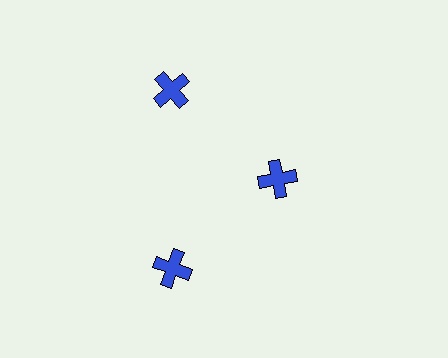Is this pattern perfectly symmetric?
No. The 3 blue crosses are arranged in a ring, but one element near the 3 o'clock position is pulled inward toward the center, breaking the 3-fold rotational symmetry.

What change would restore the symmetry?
The symmetry would be restored by moving it outward, back onto the ring so that all 3 crosses sit at equal angles and equal distance from the center.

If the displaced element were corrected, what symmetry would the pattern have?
It would have 3-fold rotational symmetry — the pattern would map onto itself every 120 degrees.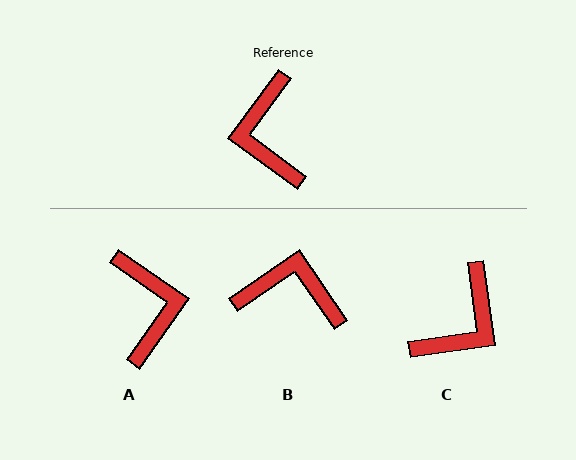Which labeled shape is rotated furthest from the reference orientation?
A, about 179 degrees away.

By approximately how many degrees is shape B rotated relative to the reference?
Approximately 109 degrees clockwise.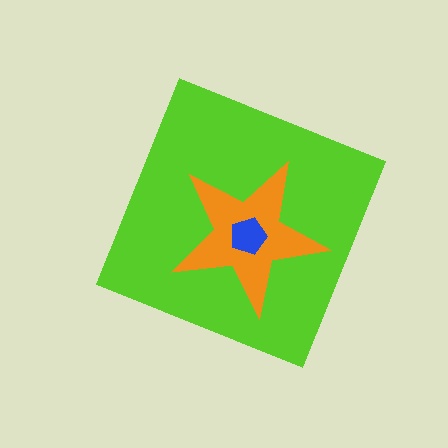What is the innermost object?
The blue pentagon.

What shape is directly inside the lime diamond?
The orange star.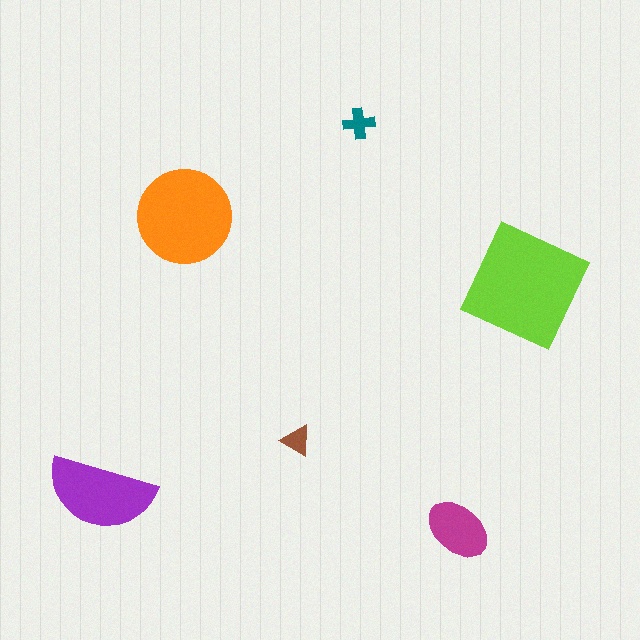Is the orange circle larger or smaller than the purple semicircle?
Larger.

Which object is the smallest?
The brown triangle.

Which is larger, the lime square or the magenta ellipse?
The lime square.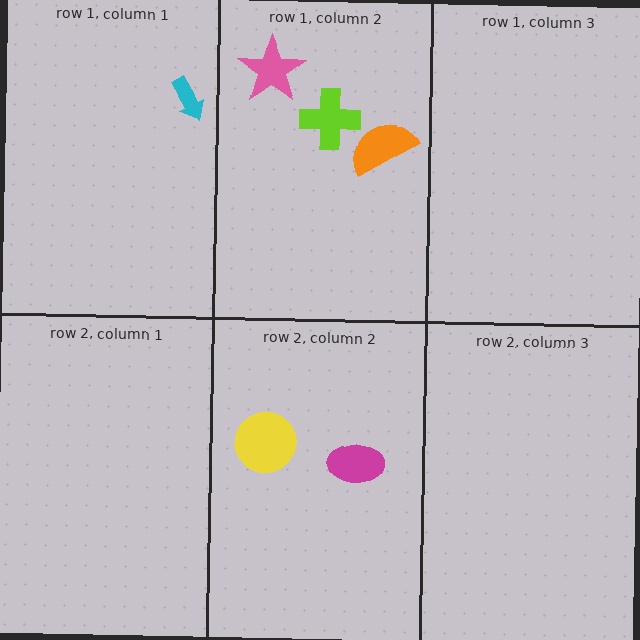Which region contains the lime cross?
The row 1, column 2 region.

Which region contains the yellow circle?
The row 2, column 2 region.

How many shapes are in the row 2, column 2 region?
2.